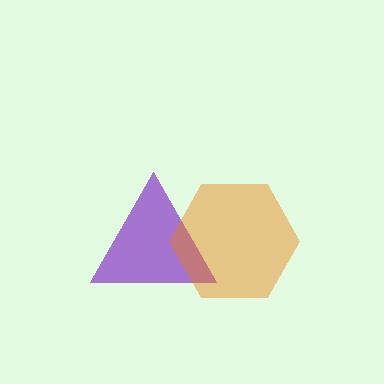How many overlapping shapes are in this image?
There are 2 overlapping shapes in the image.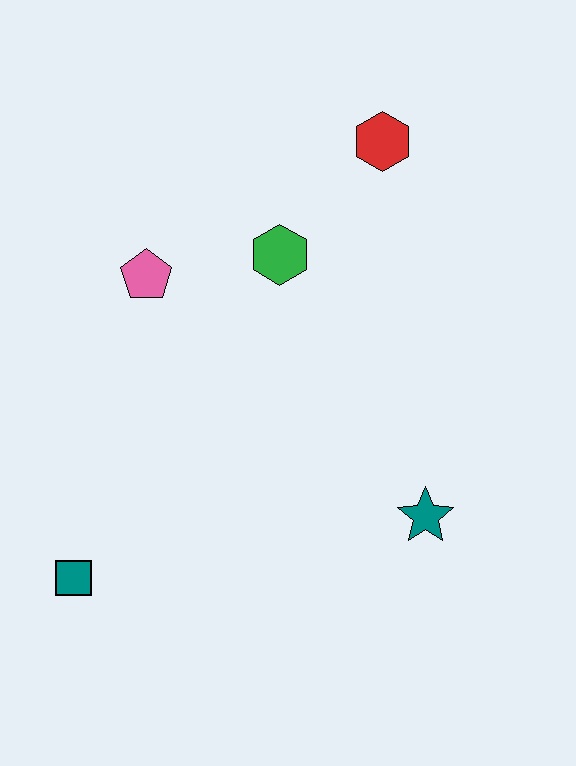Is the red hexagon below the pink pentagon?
No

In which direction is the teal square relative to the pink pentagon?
The teal square is below the pink pentagon.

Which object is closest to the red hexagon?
The green hexagon is closest to the red hexagon.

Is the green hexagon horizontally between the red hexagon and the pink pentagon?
Yes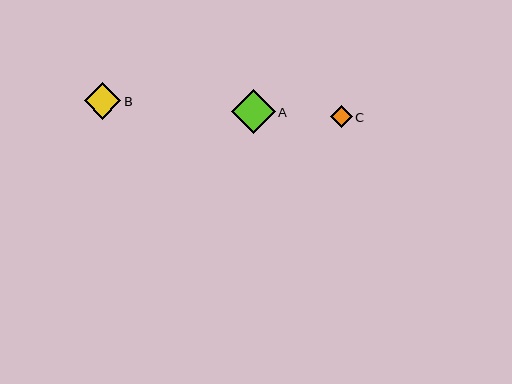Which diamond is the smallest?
Diamond C is the smallest with a size of approximately 22 pixels.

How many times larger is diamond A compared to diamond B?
Diamond A is approximately 1.2 times the size of diamond B.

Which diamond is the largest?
Diamond A is the largest with a size of approximately 44 pixels.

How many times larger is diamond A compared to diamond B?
Diamond A is approximately 1.2 times the size of diamond B.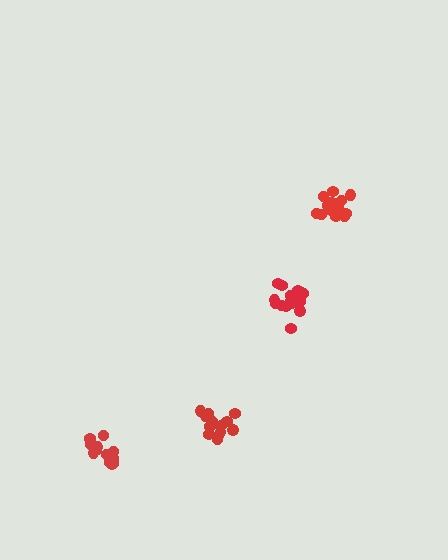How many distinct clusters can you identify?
There are 4 distinct clusters.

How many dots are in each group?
Group 1: 14 dots, Group 2: 16 dots, Group 3: 13 dots, Group 4: 17 dots (60 total).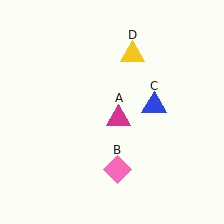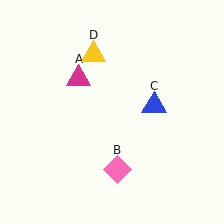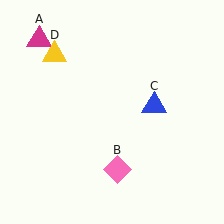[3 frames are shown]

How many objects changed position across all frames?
2 objects changed position: magenta triangle (object A), yellow triangle (object D).